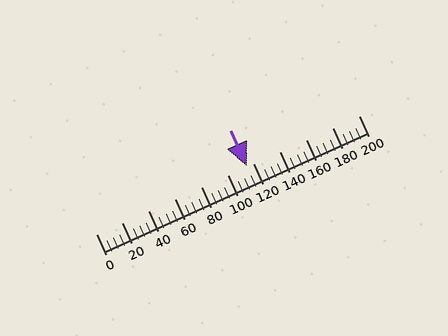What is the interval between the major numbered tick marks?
The major tick marks are spaced 20 units apart.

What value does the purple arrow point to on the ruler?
The purple arrow points to approximately 115.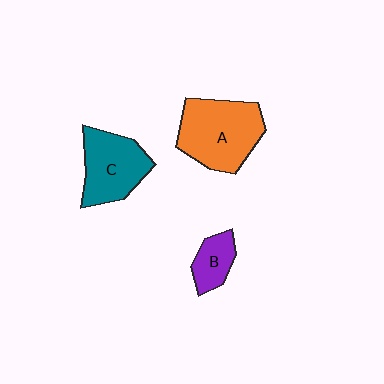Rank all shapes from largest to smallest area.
From largest to smallest: A (orange), C (teal), B (purple).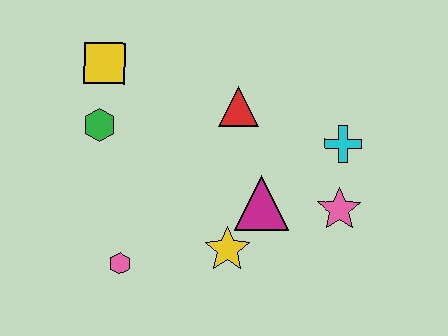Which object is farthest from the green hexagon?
The pink star is farthest from the green hexagon.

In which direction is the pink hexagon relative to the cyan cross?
The pink hexagon is to the left of the cyan cross.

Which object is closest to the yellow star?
The magenta triangle is closest to the yellow star.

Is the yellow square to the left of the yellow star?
Yes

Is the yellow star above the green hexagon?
No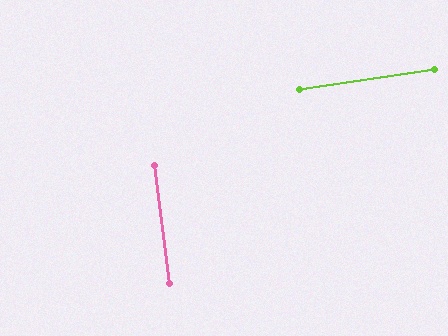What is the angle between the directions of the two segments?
Approximately 89 degrees.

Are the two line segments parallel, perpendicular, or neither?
Perpendicular — they meet at approximately 89°.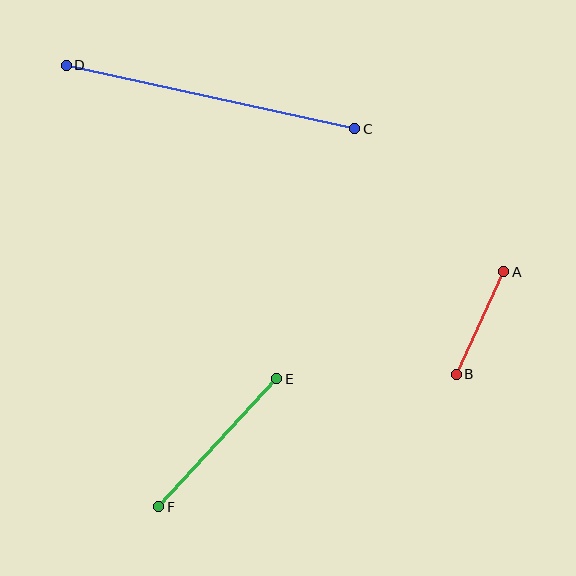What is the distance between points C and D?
The distance is approximately 296 pixels.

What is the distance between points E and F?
The distance is approximately 174 pixels.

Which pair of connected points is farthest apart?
Points C and D are farthest apart.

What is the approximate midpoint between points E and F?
The midpoint is at approximately (218, 443) pixels.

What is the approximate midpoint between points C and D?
The midpoint is at approximately (211, 97) pixels.